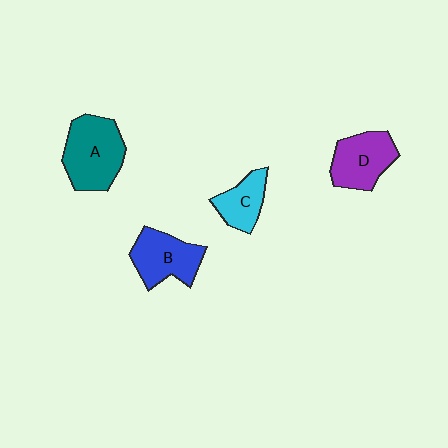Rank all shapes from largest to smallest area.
From largest to smallest: A (teal), B (blue), D (purple), C (cyan).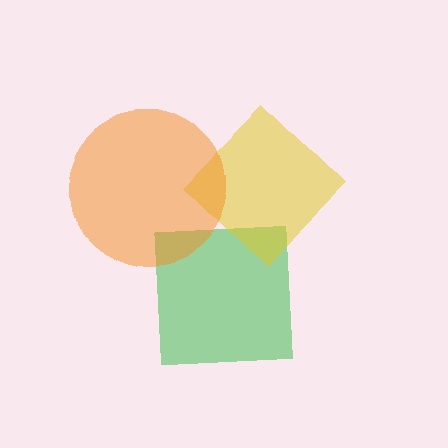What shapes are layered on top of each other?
The layered shapes are: a green square, a yellow diamond, an orange circle.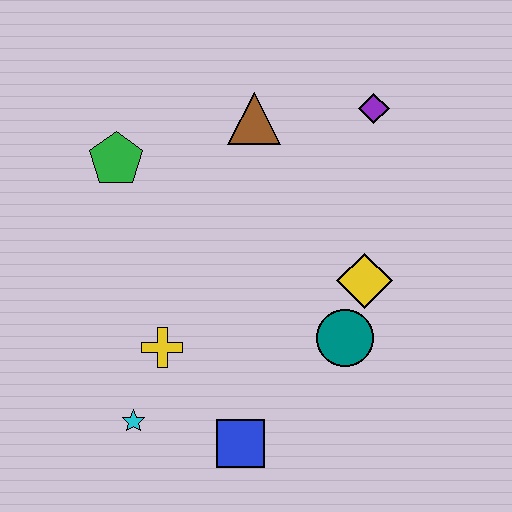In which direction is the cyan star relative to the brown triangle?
The cyan star is below the brown triangle.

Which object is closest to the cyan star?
The yellow cross is closest to the cyan star.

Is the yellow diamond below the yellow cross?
No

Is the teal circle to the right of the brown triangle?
Yes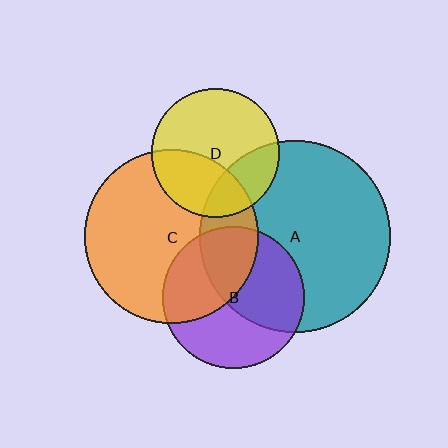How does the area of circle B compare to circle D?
Approximately 1.2 times.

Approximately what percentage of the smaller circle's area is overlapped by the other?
Approximately 50%.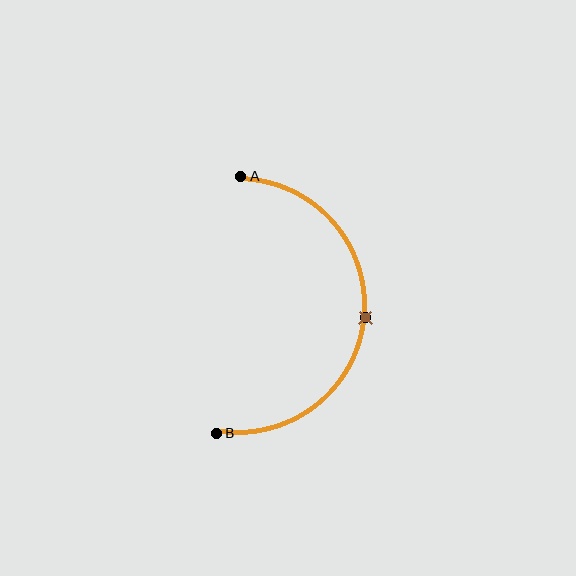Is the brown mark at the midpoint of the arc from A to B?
Yes. The brown mark lies on the arc at equal arc-length from both A and B — it is the arc midpoint.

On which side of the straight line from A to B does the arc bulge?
The arc bulges to the right of the straight line connecting A and B.